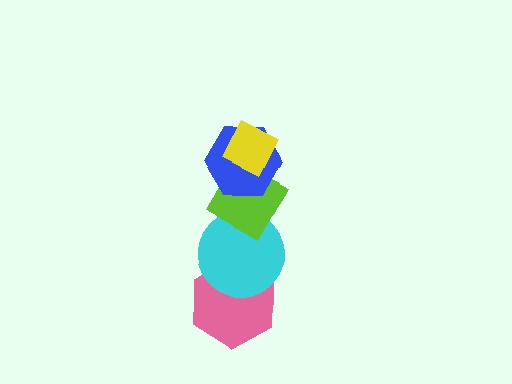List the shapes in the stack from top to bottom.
From top to bottom: the yellow diamond, the blue hexagon, the lime diamond, the cyan circle, the pink hexagon.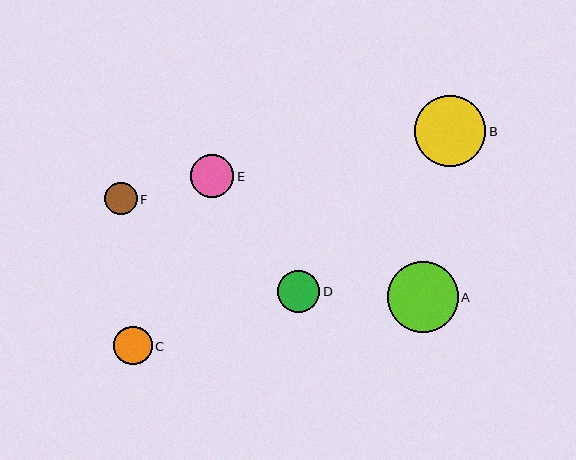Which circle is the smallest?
Circle F is the smallest with a size of approximately 32 pixels.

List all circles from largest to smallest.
From largest to smallest: B, A, E, D, C, F.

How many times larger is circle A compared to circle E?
Circle A is approximately 1.6 times the size of circle E.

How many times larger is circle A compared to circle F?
Circle A is approximately 2.2 times the size of circle F.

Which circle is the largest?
Circle B is the largest with a size of approximately 71 pixels.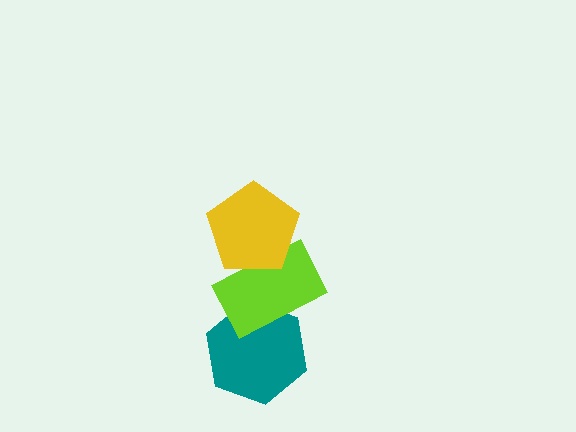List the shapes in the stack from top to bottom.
From top to bottom: the yellow pentagon, the lime rectangle, the teal hexagon.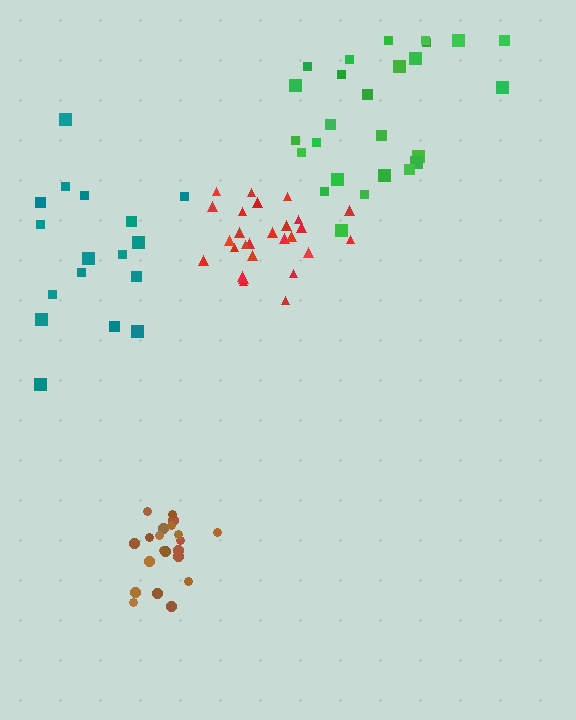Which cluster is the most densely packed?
Brown.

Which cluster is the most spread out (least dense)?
Teal.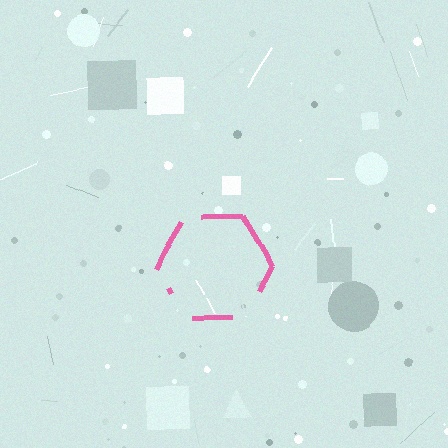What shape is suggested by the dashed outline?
The dashed outline suggests a hexagon.